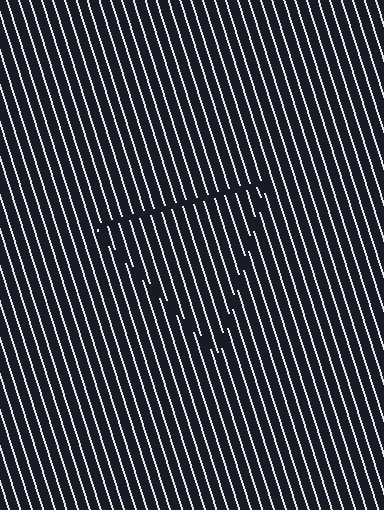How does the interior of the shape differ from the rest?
The interior of the shape contains the same grating, shifted by half a period — the contour is defined by the phase discontinuity where line-ends from the inner and outer gratings abut.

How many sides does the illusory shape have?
3 sides — the line-ends trace a triangle.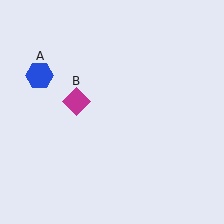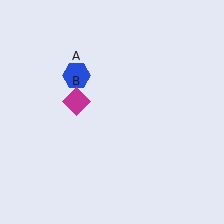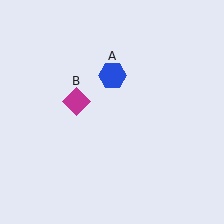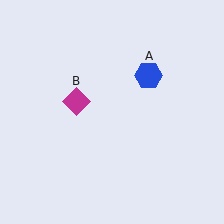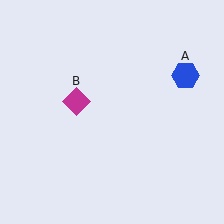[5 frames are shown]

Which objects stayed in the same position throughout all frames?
Magenta diamond (object B) remained stationary.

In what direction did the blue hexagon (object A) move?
The blue hexagon (object A) moved right.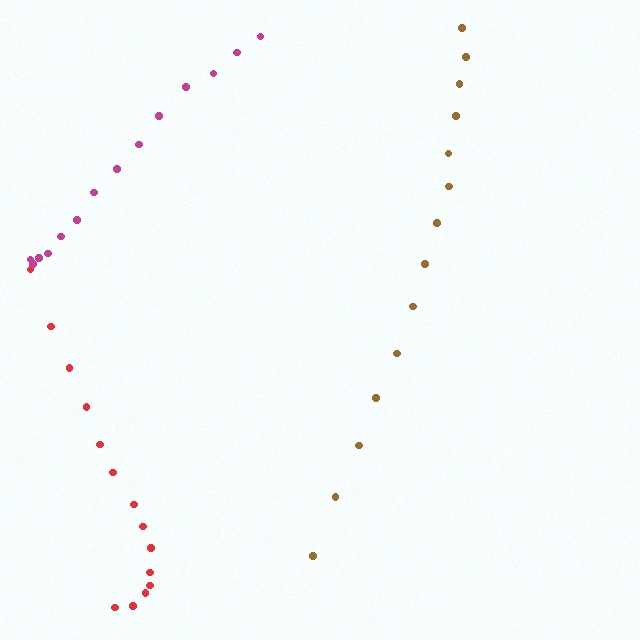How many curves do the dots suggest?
There are 3 distinct paths.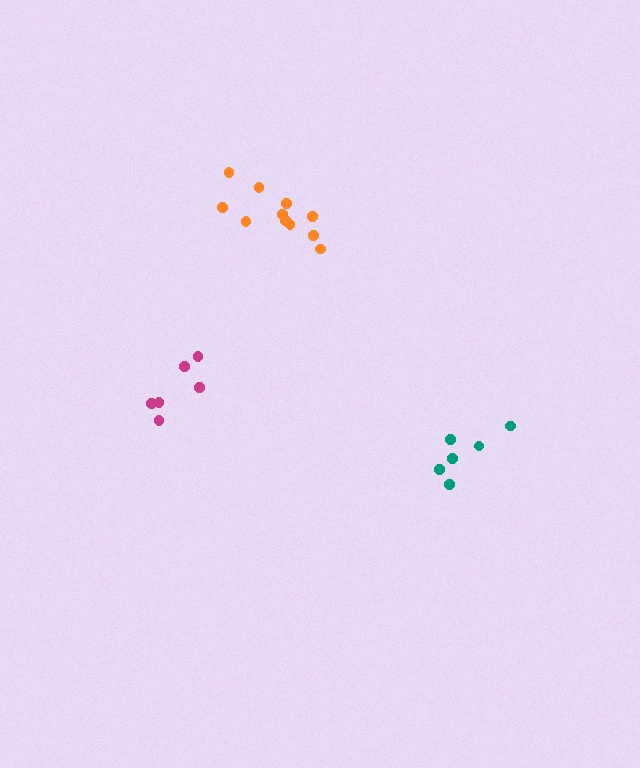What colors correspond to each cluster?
The clusters are colored: teal, orange, magenta.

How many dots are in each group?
Group 1: 6 dots, Group 2: 11 dots, Group 3: 6 dots (23 total).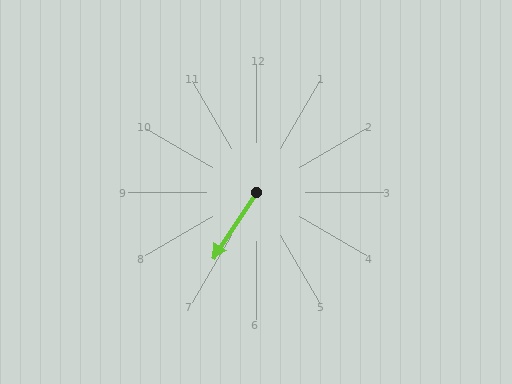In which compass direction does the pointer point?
Southwest.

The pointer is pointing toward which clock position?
Roughly 7 o'clock.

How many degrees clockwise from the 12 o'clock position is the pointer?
Approximately 213 degrees.